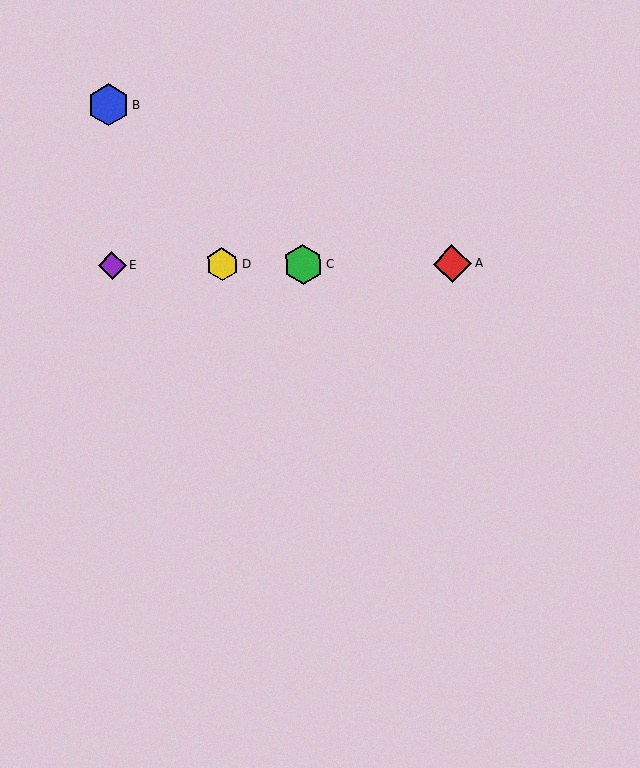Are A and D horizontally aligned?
Yes, both are at y≈264.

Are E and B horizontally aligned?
No, E is at y≈265 and B is at y≈105.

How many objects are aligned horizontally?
4 objects (A, C, D, E) are aligned horizontally.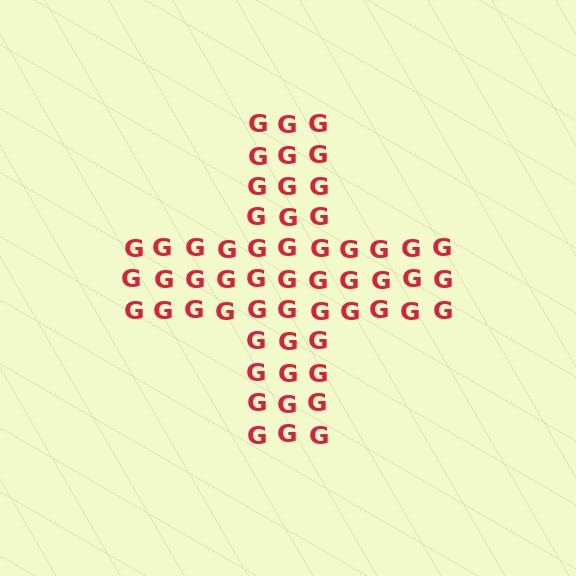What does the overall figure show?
The overall figure shows a cross.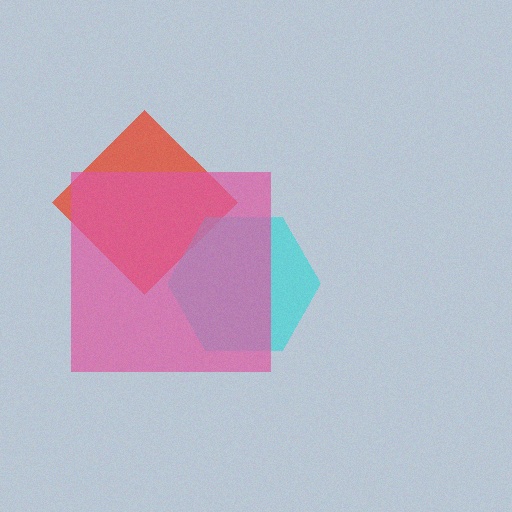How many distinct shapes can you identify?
There are 3 distinct shapes: a red diamond, a cyan hexagon, a pink square.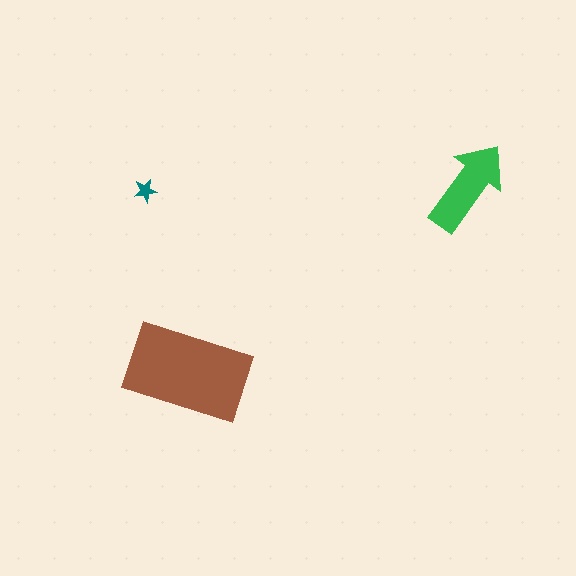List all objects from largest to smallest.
The brown rectangle, the green arrow, the teal star.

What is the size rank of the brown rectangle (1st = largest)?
1st.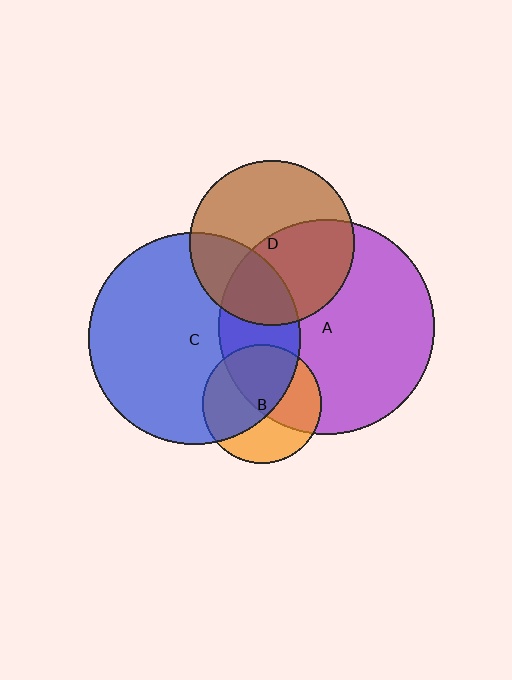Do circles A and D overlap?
Yes.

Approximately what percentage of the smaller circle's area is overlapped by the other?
Approximately 45%.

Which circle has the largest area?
Circle A (purple).